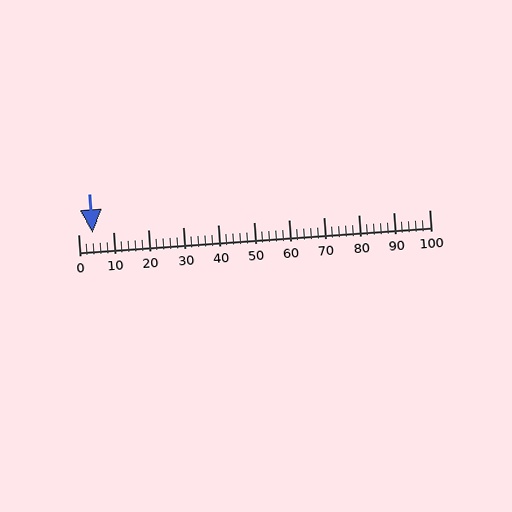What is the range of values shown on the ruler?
The ruler shows values from 0 to 100.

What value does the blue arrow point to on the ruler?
The blue arrow points to approximately 4.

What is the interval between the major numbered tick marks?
The major tick marks are spaced 10 units apart.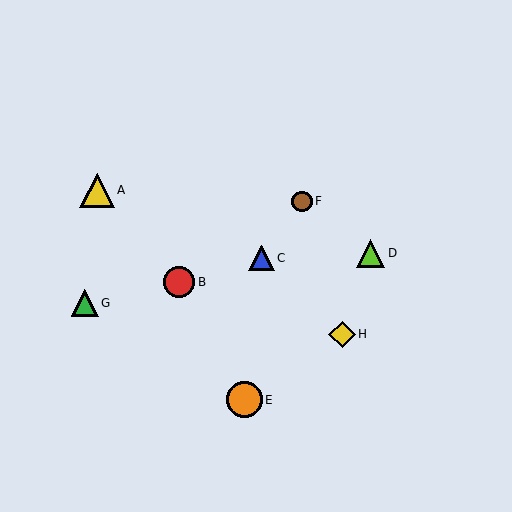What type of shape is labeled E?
Shape E is an orange circle.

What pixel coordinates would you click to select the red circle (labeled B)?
Click at (179, 282) to select the red circle B.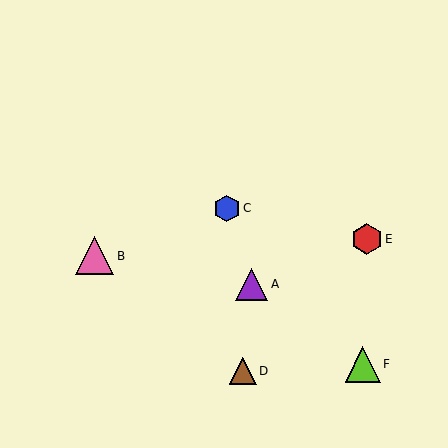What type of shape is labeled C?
Shape C is a blue hexagon.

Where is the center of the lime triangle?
The center of the lime triangle is at (363, 364).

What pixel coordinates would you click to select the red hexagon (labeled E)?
Click at (367, 239) to select the red hexagon E.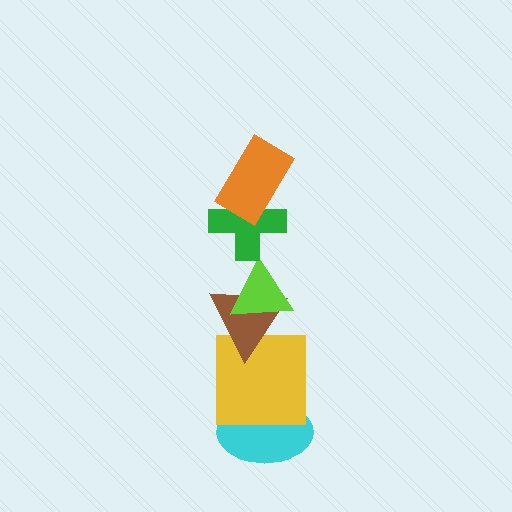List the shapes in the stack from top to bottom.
From top to bottom: the orange rectangle, the green cross, the lime triangle, the brown triangle, the yellow square, the cyan ellipse.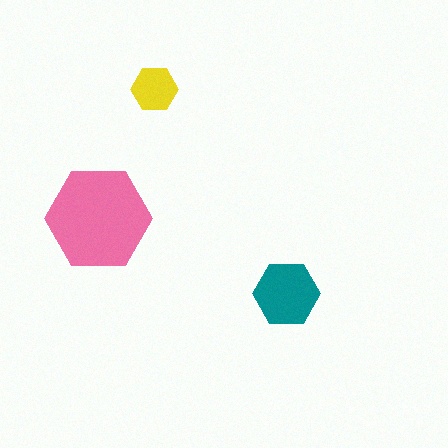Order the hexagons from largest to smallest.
the pink one, the teal one, the yellow one.